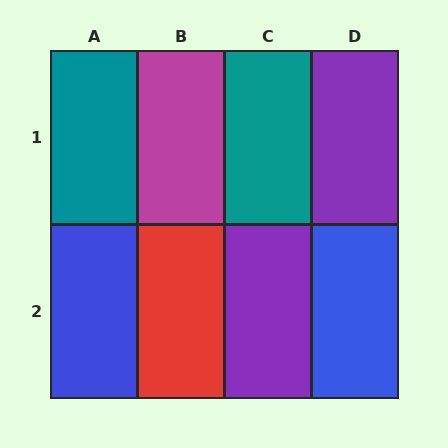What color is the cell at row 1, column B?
Magenta.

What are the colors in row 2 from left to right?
Blue, red, purple, blue.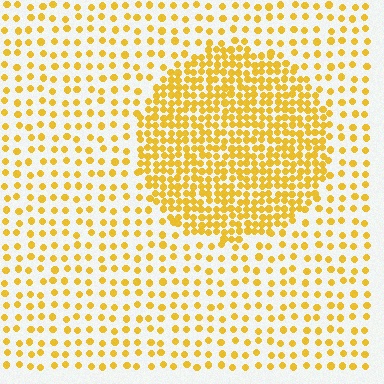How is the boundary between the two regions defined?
The boundary is defined by a change in element density (approximately 2.5x ratio). All elements are the same color, size, and shape.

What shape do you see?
I see a circle.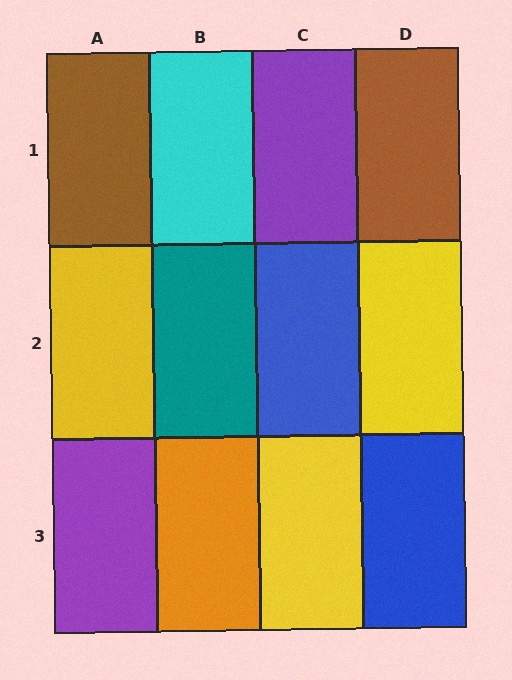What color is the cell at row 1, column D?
Brown.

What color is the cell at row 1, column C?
Purple.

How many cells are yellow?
3 cells are yellow.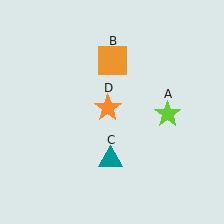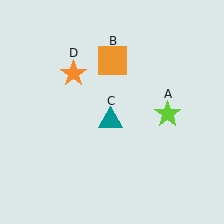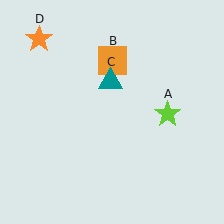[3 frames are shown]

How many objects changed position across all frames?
2 objects changed position: teal triangle (object C), orange star (object D).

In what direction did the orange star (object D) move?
The orange star (object D) moved up and to the left.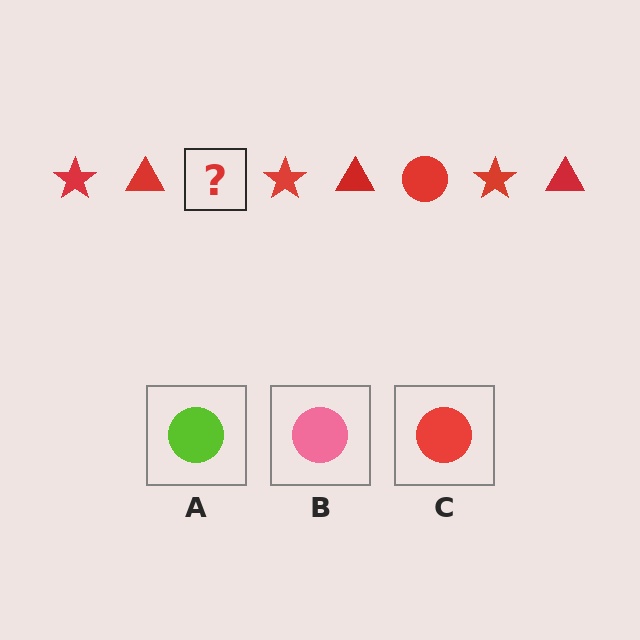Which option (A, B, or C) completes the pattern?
C.